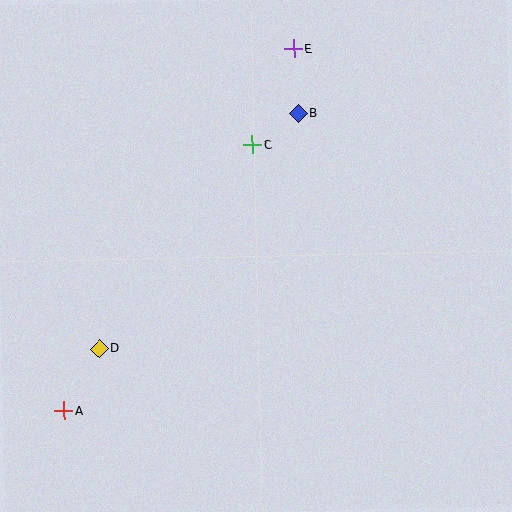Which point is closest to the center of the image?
Point C at (252, 145) is closest to the center.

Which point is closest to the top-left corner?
Point C is closest to the top-left corner.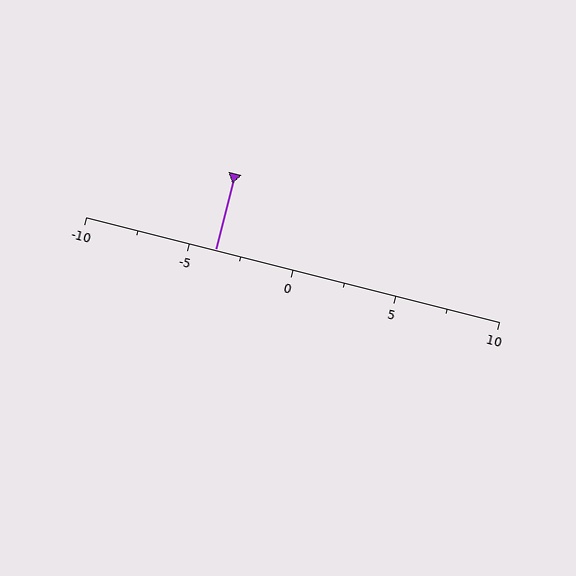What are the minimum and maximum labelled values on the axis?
The axis runs from -10 to 10.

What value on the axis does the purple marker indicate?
The marker indicates approximately -3.8.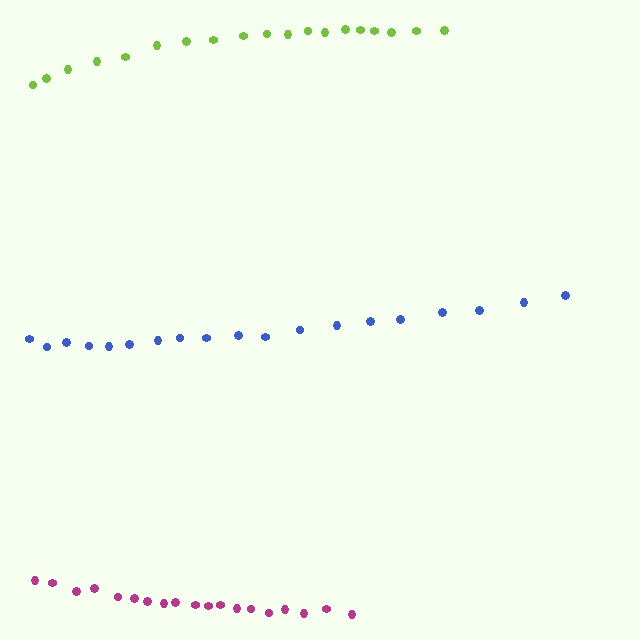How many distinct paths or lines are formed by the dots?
There are 3 distinct paths.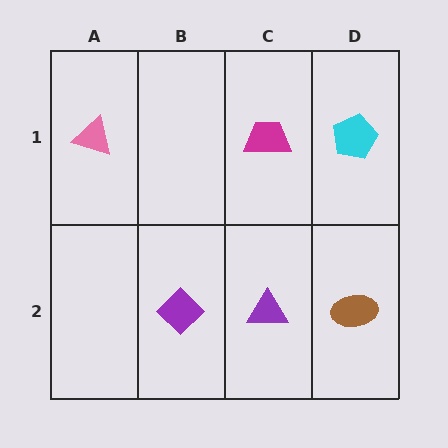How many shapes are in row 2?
3 shapes.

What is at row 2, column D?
A brown ellipse.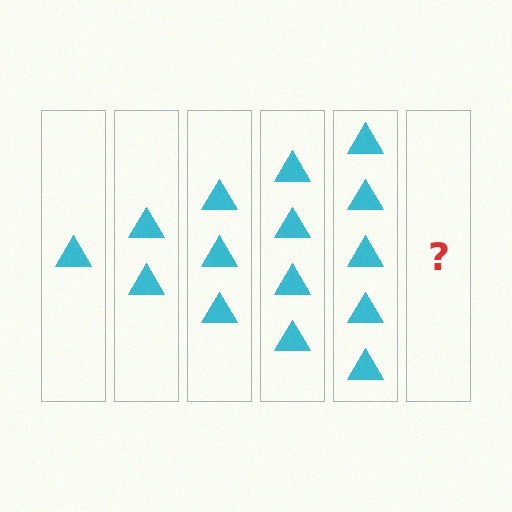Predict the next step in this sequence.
The next step is 6 triangles.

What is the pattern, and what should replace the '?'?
The pattern is that each step adds one more triangle. The '?' should be 6 triangles.